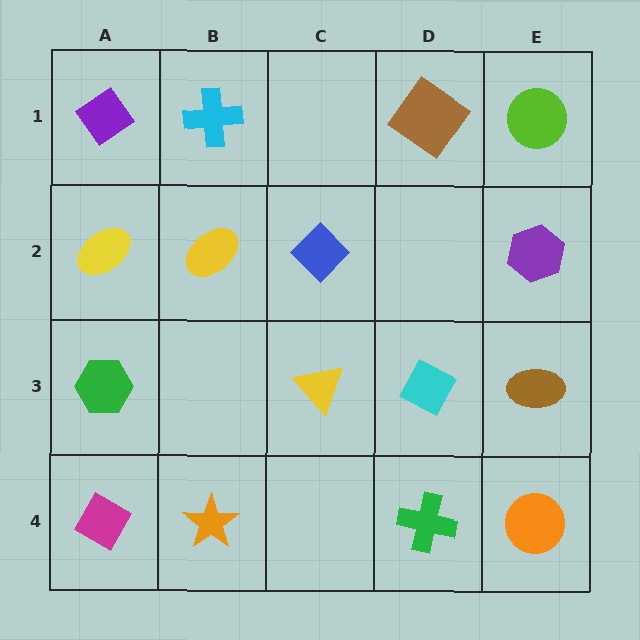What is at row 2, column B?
A yellow ellipse.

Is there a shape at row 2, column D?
No, that cell is empty.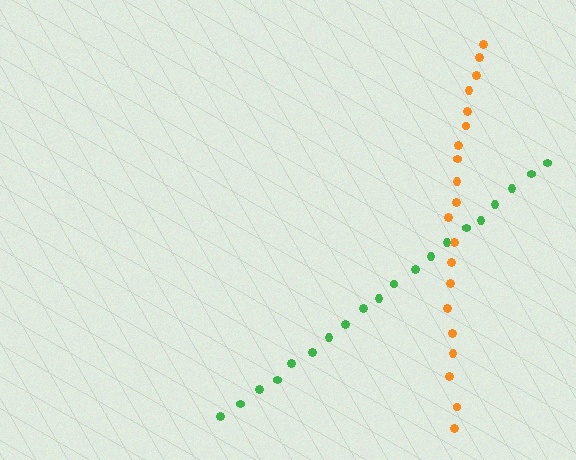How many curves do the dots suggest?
There are 2 distinct paths.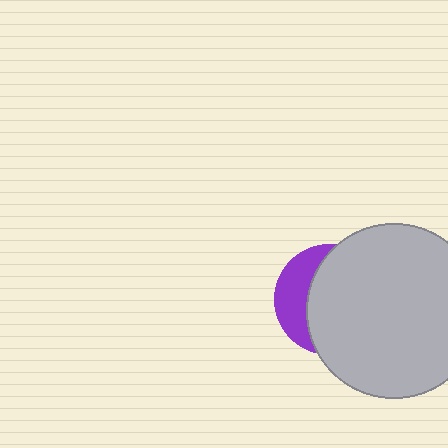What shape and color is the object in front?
The object in front is a light gray circle.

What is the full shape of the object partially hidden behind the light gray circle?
The partially hidden object is a purple circle.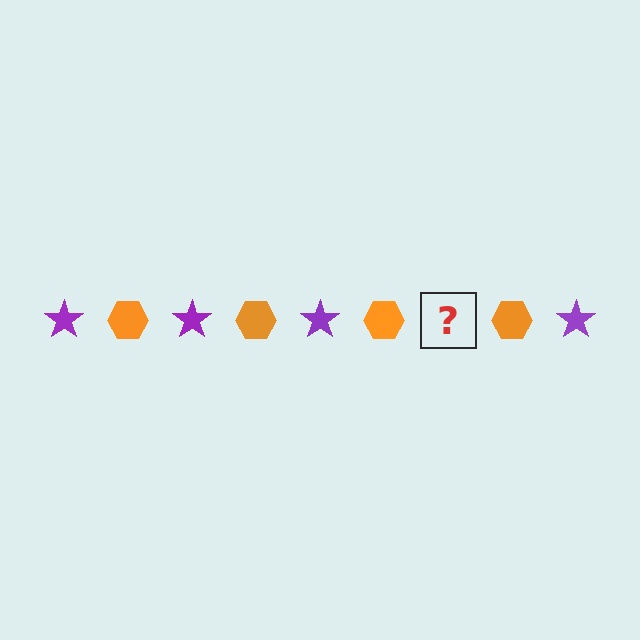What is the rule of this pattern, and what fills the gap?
The rule is that the pattern alternates between purple star and orange hexagon. The gap should be filled with a purple star.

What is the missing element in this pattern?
The missing element is a purple star.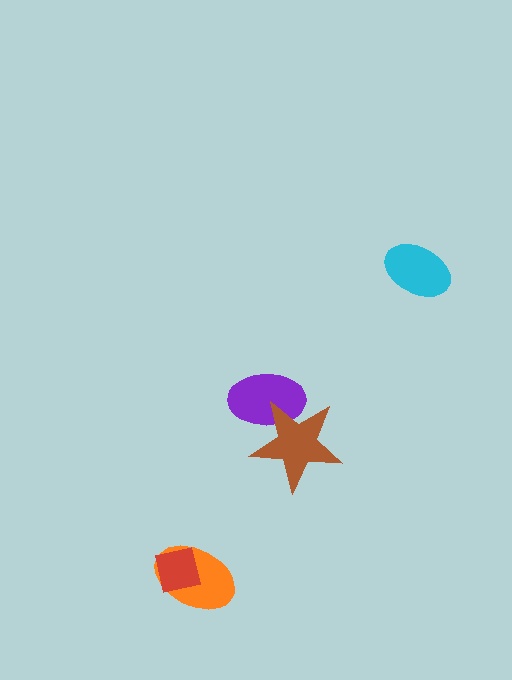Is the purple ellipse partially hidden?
Yes, it is partially covered by another shape.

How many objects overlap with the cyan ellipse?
0 objects overlap with the cyan ellipse.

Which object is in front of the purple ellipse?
The brown star is in front of the purple ellipse.